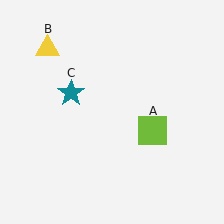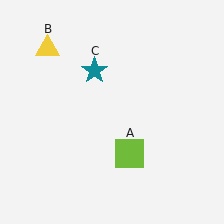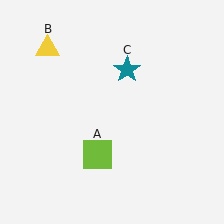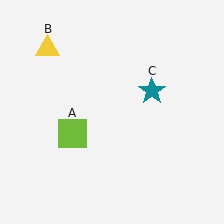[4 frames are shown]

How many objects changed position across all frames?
2 objects changed position: lime square (object A), teal star (object C).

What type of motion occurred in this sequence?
The lime square (object A), teal star (object C) rotated clockwise around the center of the scene.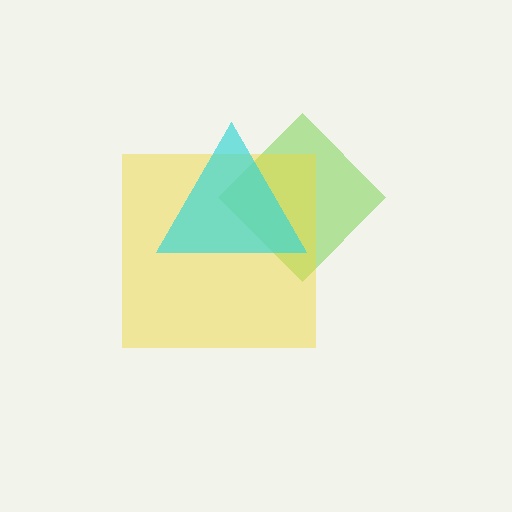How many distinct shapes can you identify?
There are 3 distinct shapes: a lime diamond, a yellow square, a cyan triangle.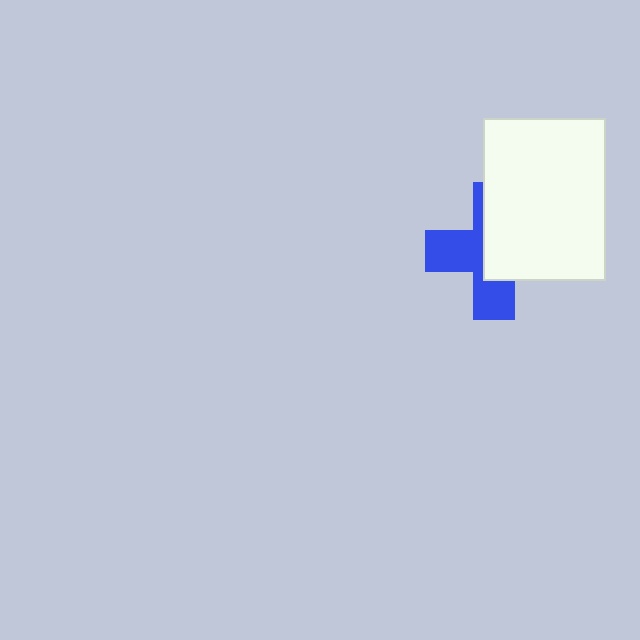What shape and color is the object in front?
The object in front is a white rectangle.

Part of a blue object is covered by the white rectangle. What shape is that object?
It is a cross.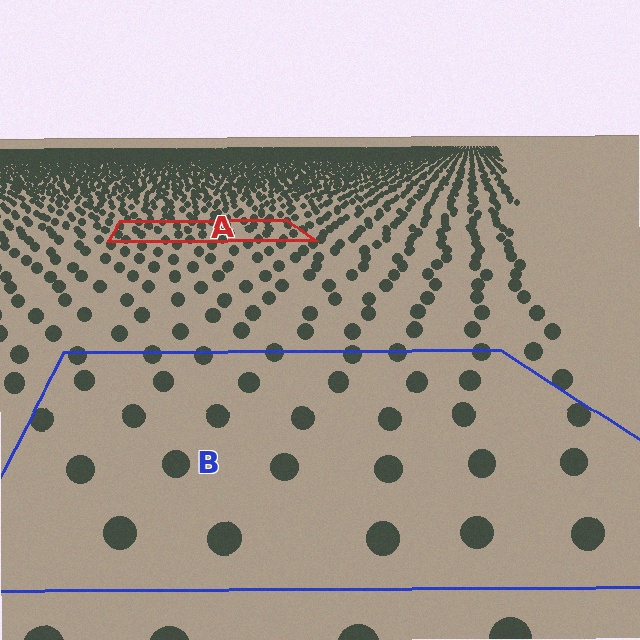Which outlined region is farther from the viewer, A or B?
Region A is farther from the viewer — the texture elements inside it appear smaller and more densely packed.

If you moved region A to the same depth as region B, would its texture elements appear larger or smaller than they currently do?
They would appear larger. At a closer depth, the same texture elements are projected at a bigger on-screen size.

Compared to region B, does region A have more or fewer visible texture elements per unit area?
Region A has more texture elements per unit area — they are packed more densely because it is farther away.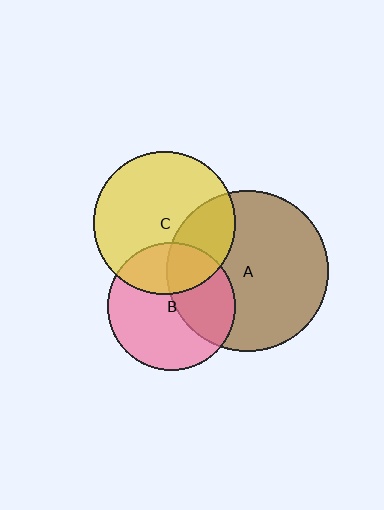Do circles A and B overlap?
Yes.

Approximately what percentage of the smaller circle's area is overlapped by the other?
Approximately 40%.